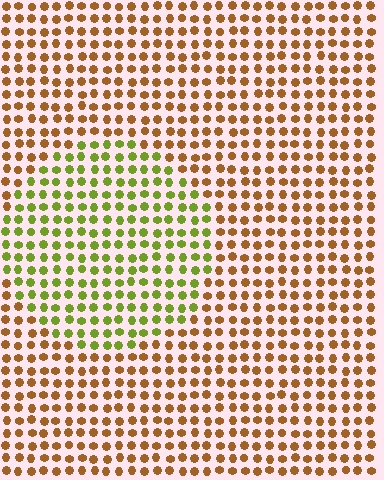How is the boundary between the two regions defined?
The boundary is defined purely by a slight shift in hue (about 55 degrees). Spacing, size, and orientation are identical on both sides.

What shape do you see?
I see a circle.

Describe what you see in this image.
The image is filled with small brown elements in a uniform arrangement. A circle-shaped region is visible where the elements are tinted to a slightly different hue, forming a subtle color boundary.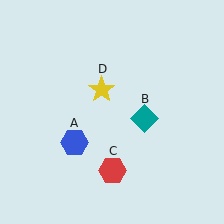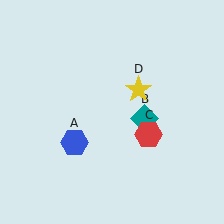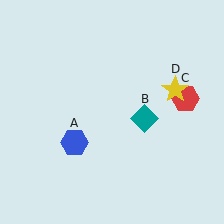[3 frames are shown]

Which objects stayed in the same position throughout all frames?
Blue hexagon (object A) and teal diamond (object B) remained stationary.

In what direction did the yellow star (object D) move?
The yellow star (object D) moved right.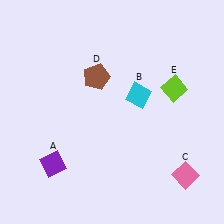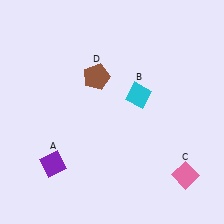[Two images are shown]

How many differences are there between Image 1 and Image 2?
There is 1 difference between the two images.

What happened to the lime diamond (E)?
The lime diamond (E) was removed in Image 2. It was in the top-right area of Image 1.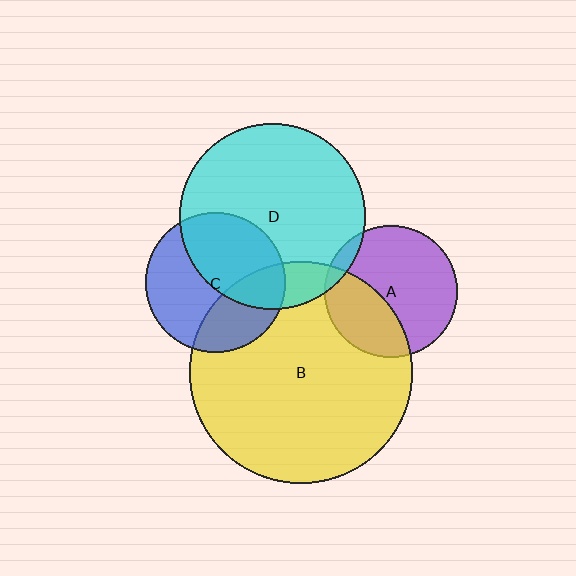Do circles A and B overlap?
Yes.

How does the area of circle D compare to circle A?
Approximately 2.0 times.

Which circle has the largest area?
Circle B (yellow).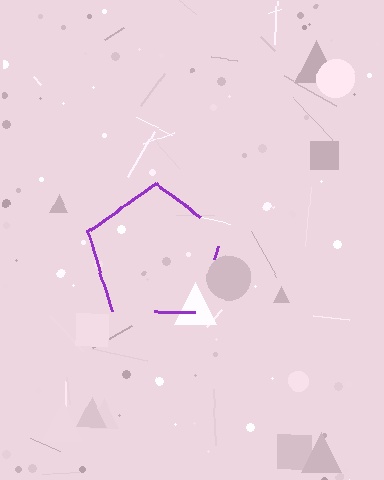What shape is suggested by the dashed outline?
The dashed outline suggests a pentagon.